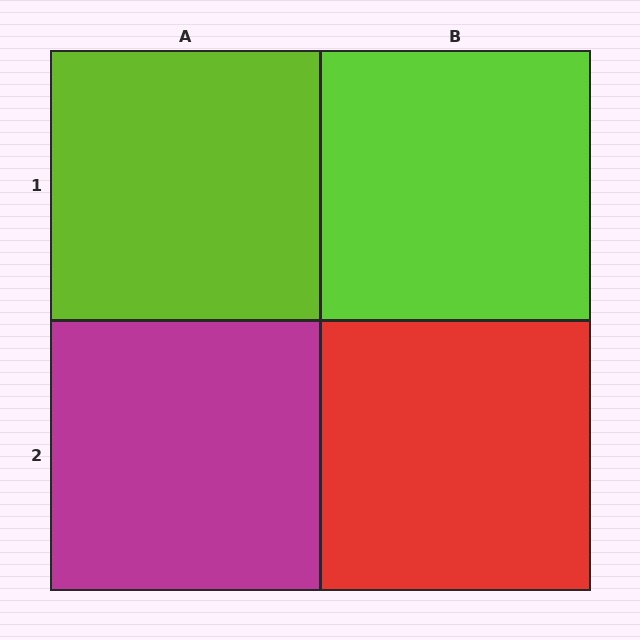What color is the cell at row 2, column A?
Magenta.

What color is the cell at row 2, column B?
Red.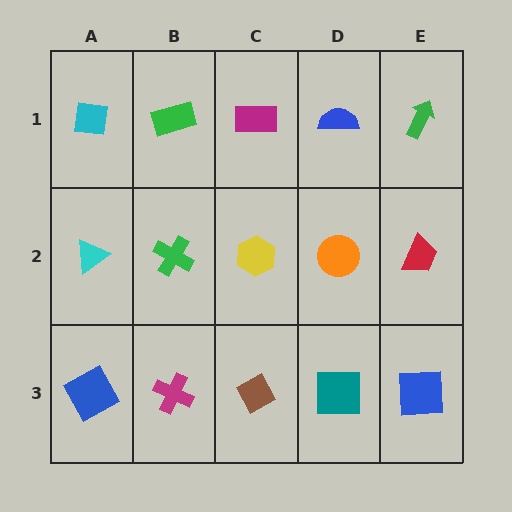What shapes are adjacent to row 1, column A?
A cyan triangle (row 2, column A), a green rectangle (row 1, column B).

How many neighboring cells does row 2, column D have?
4.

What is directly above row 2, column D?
A blue semicircle.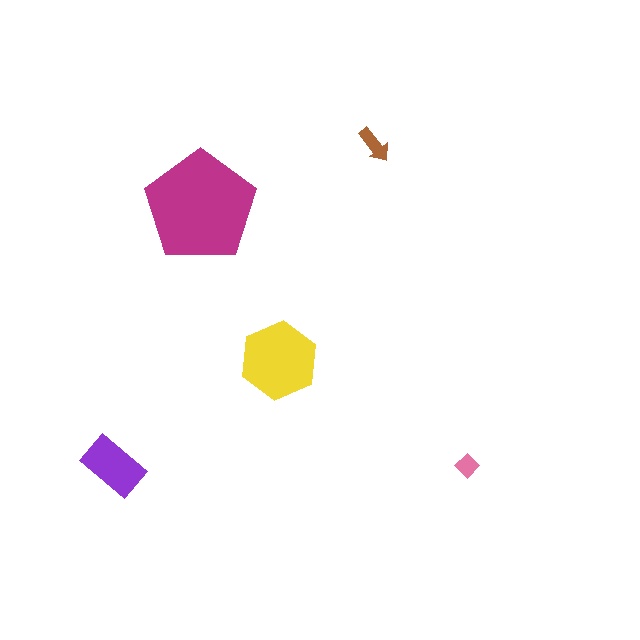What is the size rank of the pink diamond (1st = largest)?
5th.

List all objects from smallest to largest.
The pink diamond, the brown arrow, the purple rectangle, the yellow hexagon, the magenta pentagon.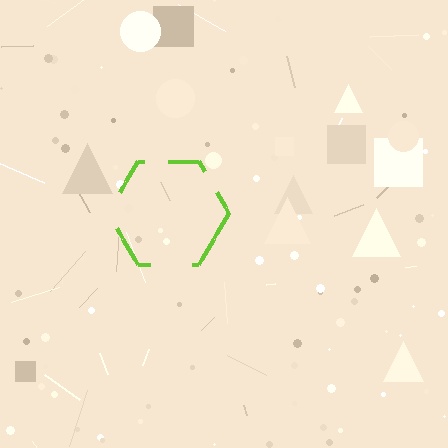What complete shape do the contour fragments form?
The contour fragments form a hexagon.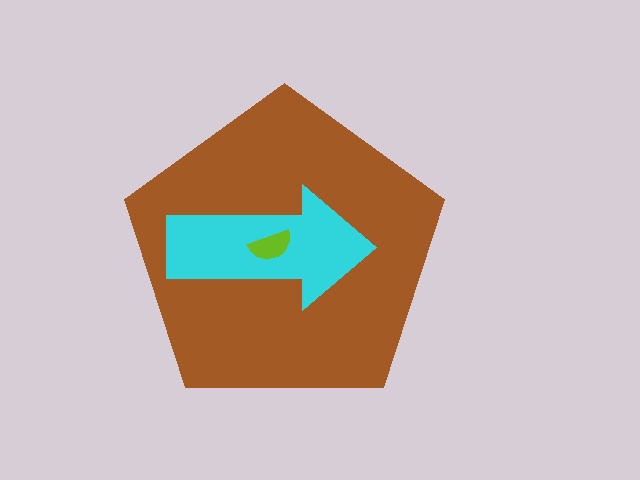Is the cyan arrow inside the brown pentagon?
Yes.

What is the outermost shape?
The brown pentagon.